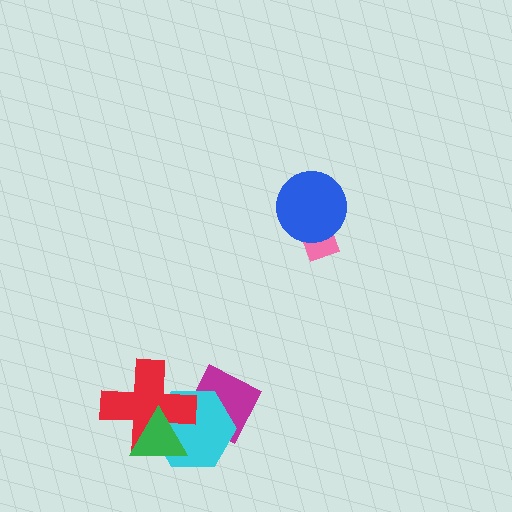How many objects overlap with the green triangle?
2 objects overlap with the green triangle.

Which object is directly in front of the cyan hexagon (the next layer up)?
The red cross is directly in front of the cyan hexagon.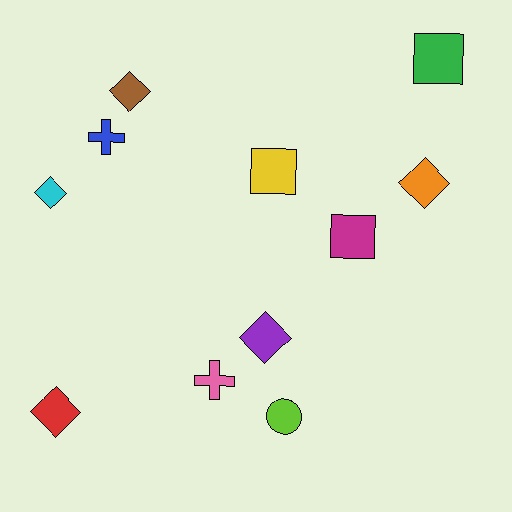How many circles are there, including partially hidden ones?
There is 1 circle.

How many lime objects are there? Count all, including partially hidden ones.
There is 1 lime object.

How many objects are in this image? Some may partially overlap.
There are 11 objects.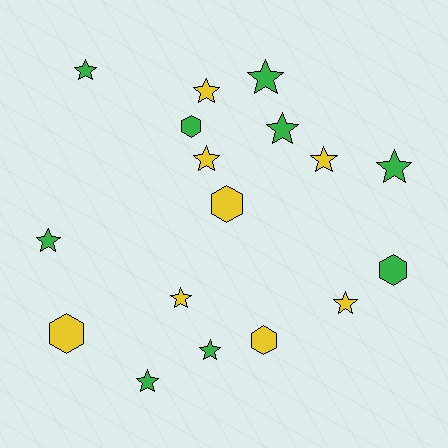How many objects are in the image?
There are 17 objects.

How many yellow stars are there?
There are 5 yellow stars.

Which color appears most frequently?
Green, with 9 objects.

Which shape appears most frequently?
Star, with 12 objects.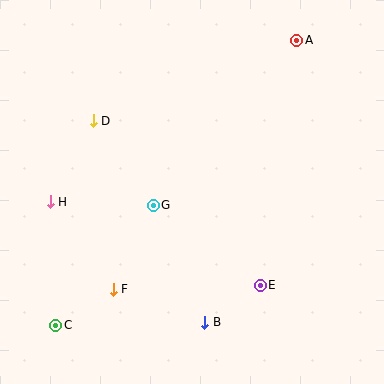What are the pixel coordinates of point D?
Point D is at (93, 121).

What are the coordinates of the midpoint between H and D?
The midpoint between H and D is at (72, 161).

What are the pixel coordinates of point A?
Point A is at (297, 40).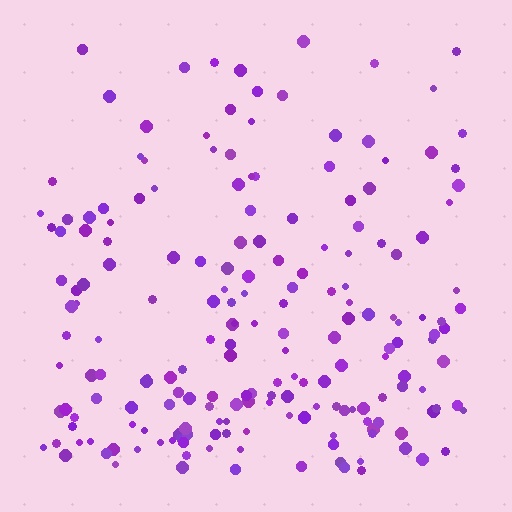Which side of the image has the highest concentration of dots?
The bottom.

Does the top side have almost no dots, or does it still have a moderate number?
Still a moderate number, just noticeably fewer than the bottom.